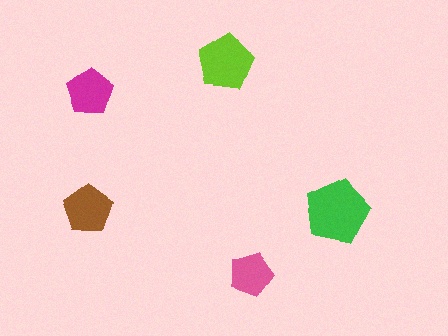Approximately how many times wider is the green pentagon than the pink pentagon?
About 1.5 times wider.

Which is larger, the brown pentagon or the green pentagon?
The green one.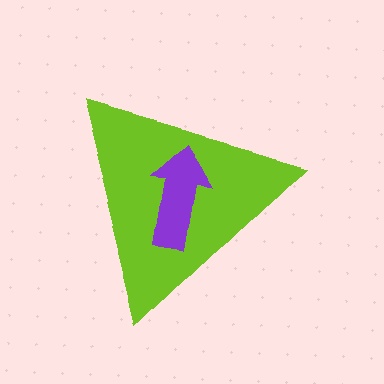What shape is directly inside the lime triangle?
The purple arrow.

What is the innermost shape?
The purple arrow.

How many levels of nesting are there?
2.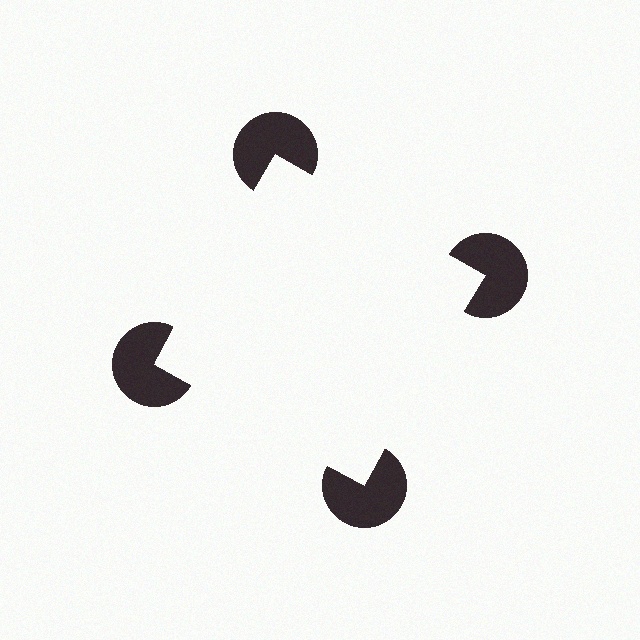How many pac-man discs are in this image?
There are 4 — one at each vertex of the illusory square.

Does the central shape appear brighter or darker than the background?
It typically appears slightly brighter than the background, even though no actual brightness change is drawn.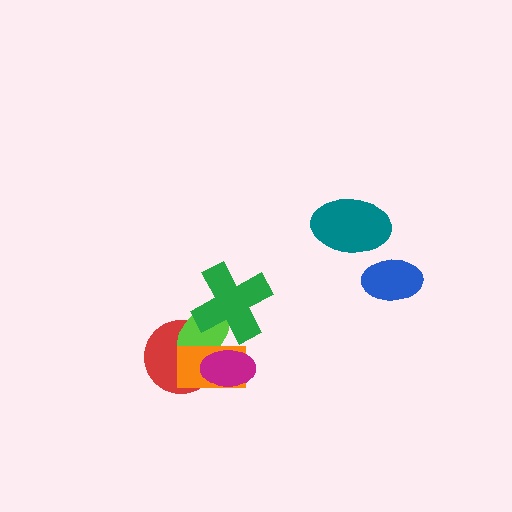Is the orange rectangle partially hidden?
Yes, it is partially covered by another shape.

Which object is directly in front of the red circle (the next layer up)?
The lime ellipse is directly in front of the red circle.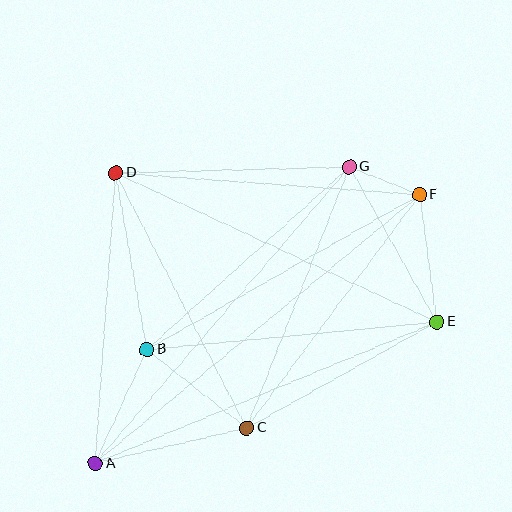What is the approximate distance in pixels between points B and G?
The distance between B and G is approximately 272 pixels.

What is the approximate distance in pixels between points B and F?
The distance between B and F is approximately 313 pixels.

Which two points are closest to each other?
Points F and G are closest to each other.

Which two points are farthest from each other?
Points A and F are farthest from each other.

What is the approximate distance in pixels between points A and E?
The distance between A and E is approximately 370 pixels.